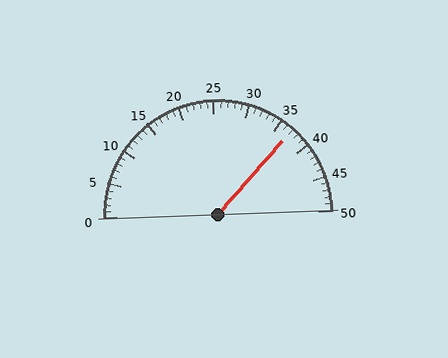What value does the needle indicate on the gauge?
The needle indicates approximately 37.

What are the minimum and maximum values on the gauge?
The gauge ranges from 0 to 50.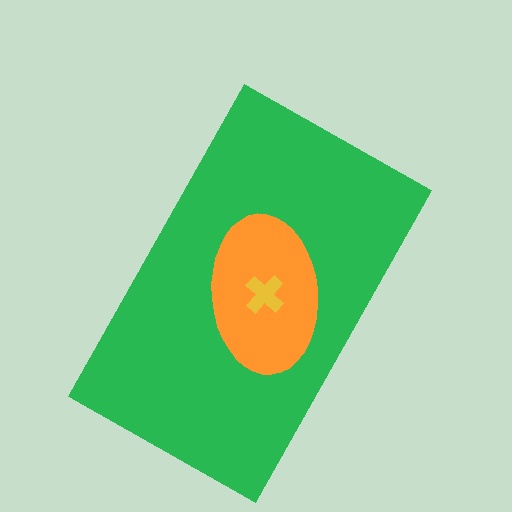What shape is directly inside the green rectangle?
The orange ellipse.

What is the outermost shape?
The green rectangle.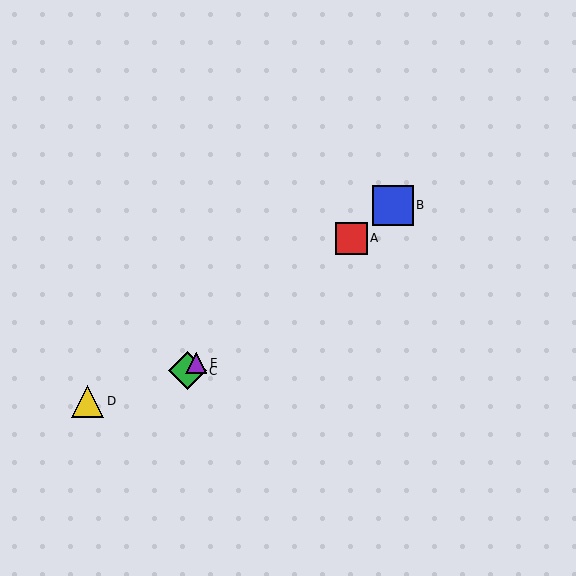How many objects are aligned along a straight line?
4 objects (A, B, C, E) are aligned along a straight line.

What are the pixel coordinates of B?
Object B is at (393, 205).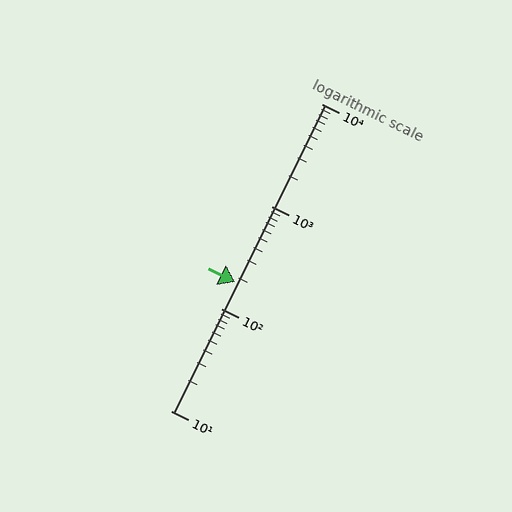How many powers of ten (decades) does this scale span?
The scale spans 3 decades, from 10 to 10000.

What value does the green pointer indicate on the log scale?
The pointer indicates approximately 180.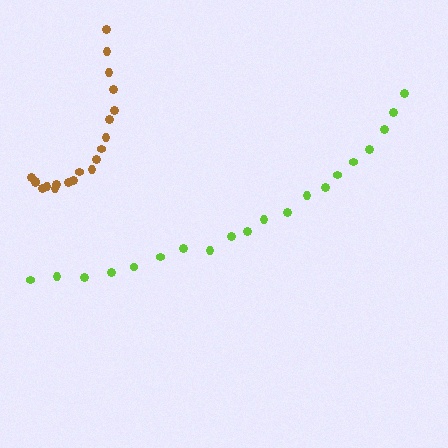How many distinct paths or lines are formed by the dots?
There are 2 distinct paths.